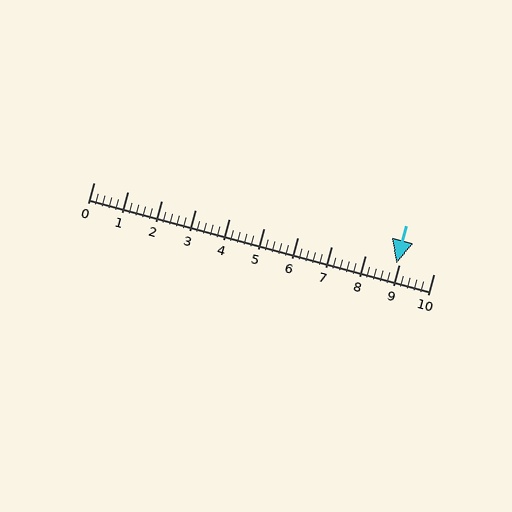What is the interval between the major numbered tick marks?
The major tick marks are spaced 1 units apart.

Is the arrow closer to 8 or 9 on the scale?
The arrow is closer to 9.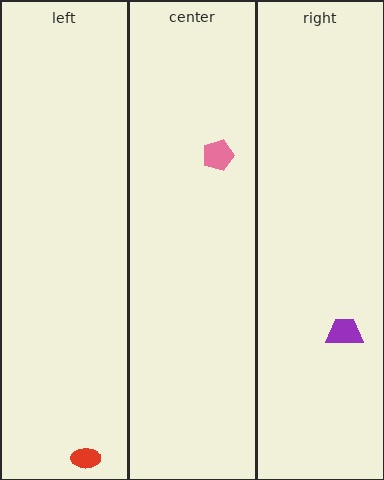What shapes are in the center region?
The pink pentagon.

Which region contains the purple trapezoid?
The right region.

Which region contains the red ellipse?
The left region.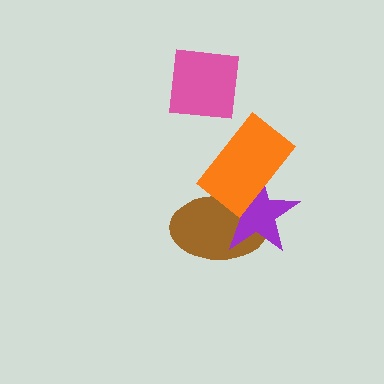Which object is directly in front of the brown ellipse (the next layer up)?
The purple star is directly in front of the brown ellipse.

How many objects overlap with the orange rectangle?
2 objects overlap with the orange rectangle.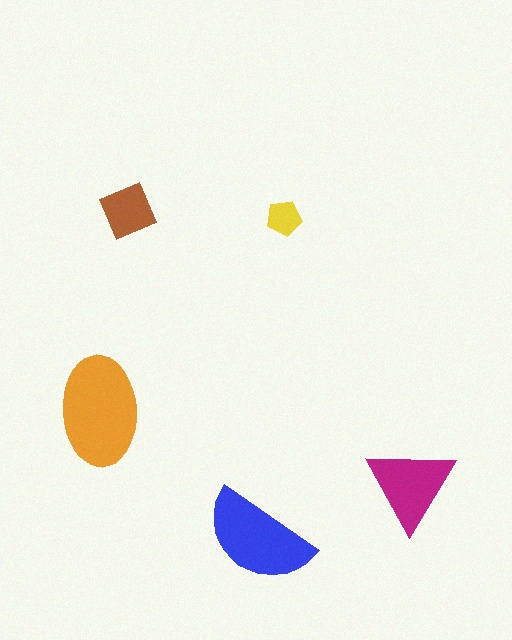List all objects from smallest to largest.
The yellow pentagon, the brown diamond, the magenta triangle, the blue semicircle, the orange ellipse.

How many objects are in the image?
There are 5 objects in the image.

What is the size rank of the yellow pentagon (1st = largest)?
5th.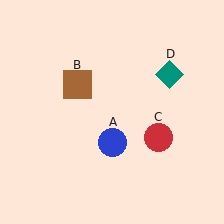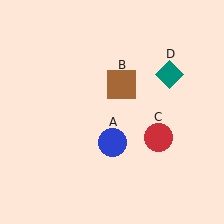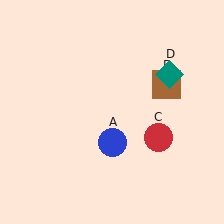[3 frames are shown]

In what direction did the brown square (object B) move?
The brown square (object B) moved right.